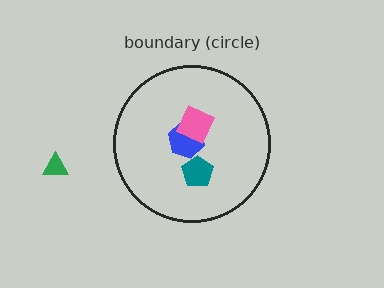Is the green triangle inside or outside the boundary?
Outside.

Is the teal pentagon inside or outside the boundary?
Inside.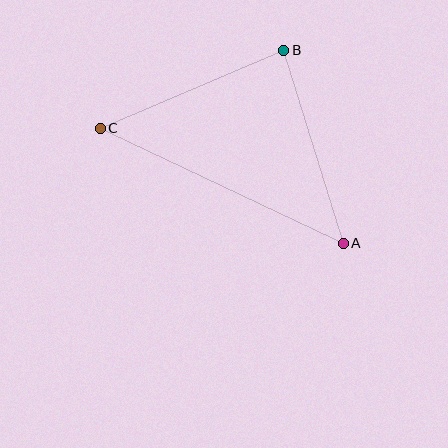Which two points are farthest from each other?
Points A and C are farthest from each other.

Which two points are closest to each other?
Points B and C are closest to each other.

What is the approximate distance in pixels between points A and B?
The distance between A and B is approximately 202 pixels.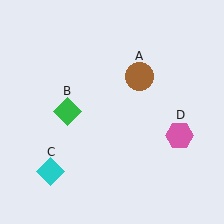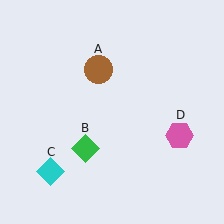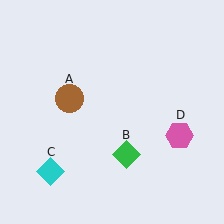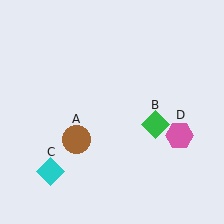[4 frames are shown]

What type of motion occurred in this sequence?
The brown circle (object A), green diamond (object B) rotated counterclockwise around the center of the scene.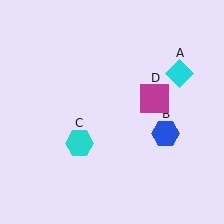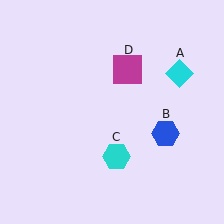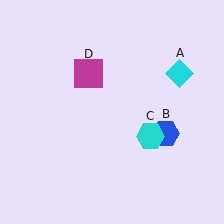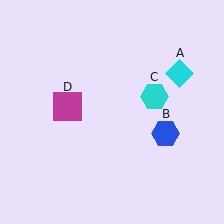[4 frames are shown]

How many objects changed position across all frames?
2 objects changed position: cyan hexagon (object C), magenta square (object D).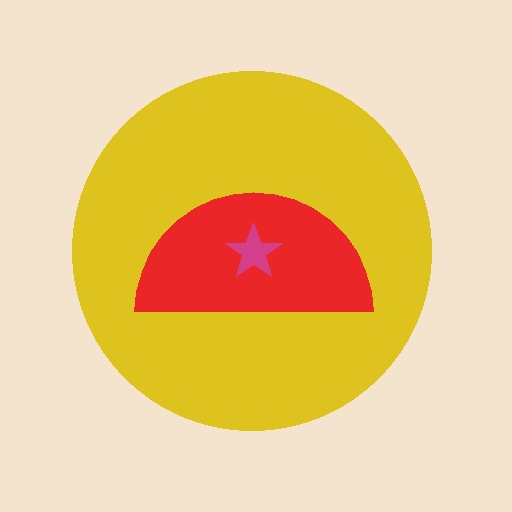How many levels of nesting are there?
3.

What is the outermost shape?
The yellow circle.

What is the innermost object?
The magenta star.